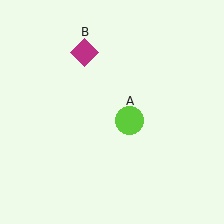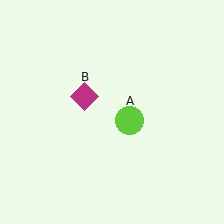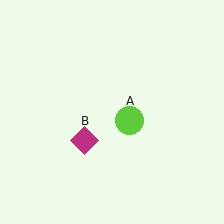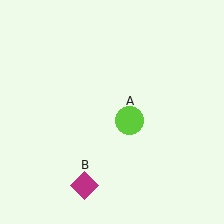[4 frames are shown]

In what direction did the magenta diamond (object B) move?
The magenta diamond (object B) moved down.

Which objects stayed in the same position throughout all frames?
Lime circle (object A) remained stationary.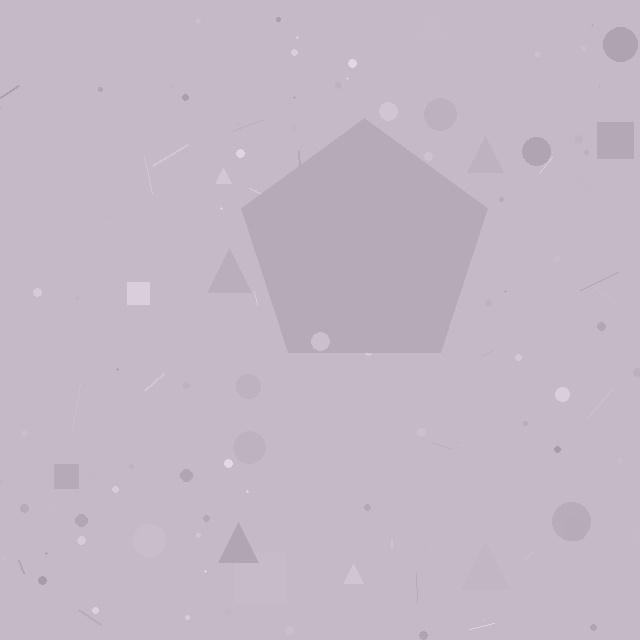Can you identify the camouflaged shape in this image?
The camouflaged shape is a pentagon.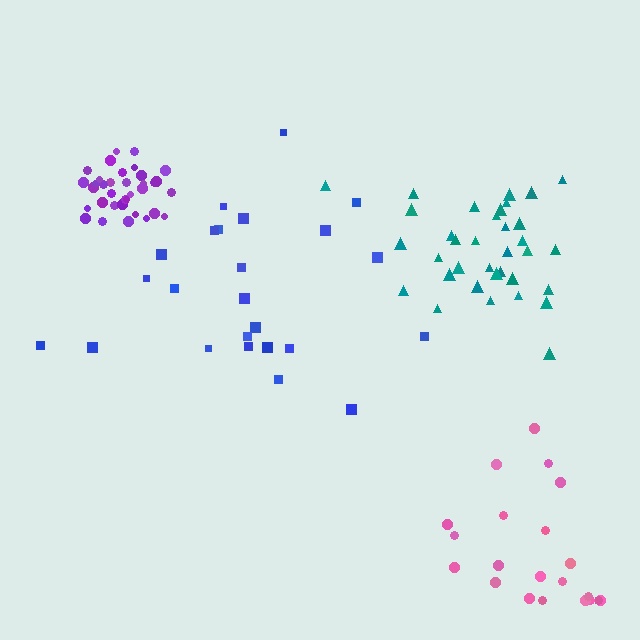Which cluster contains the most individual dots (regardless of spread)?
Purple (35).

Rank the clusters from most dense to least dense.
purple, teal, pink, blue.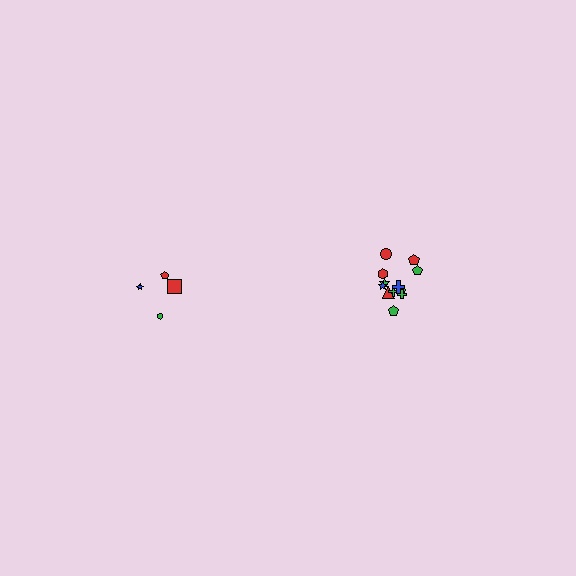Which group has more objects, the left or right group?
The right group.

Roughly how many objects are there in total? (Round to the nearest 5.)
Roughly 15 objects in total.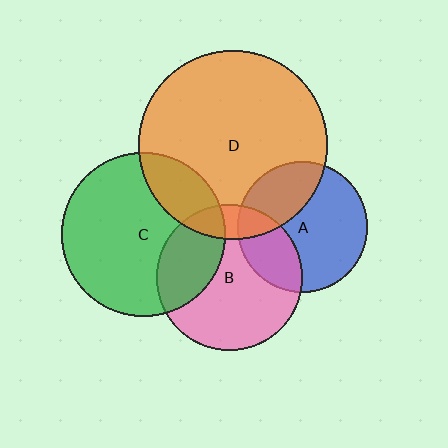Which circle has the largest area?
Circle D (orange).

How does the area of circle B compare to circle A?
Approximately 1.2 times.